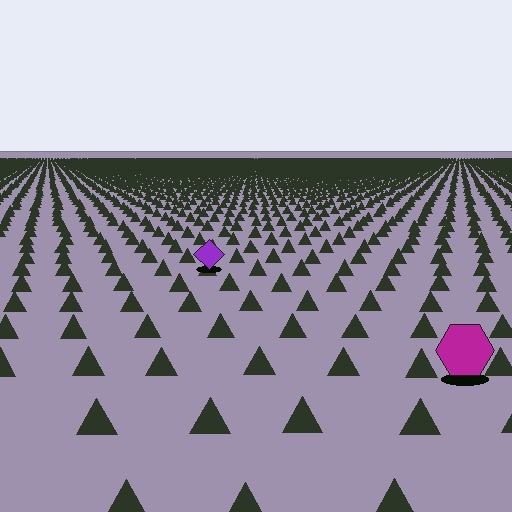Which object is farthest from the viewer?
The purple diamond is farthest from the viewer. It appears smaller and the ground texture around it is denser.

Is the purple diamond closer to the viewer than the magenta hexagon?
No. The magenta hexagon is closer — you can tell from the texture gradient: the ground texture is coarser near it.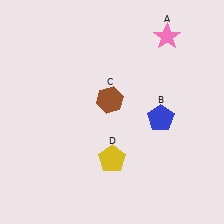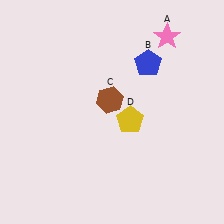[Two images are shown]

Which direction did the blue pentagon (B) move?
The blue pentagon (B) moved up.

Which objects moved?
The objects that moved are: the blue pentagon (B), the yellow pentagon (D).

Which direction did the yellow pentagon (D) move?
The yellow pentagon (D) moved up.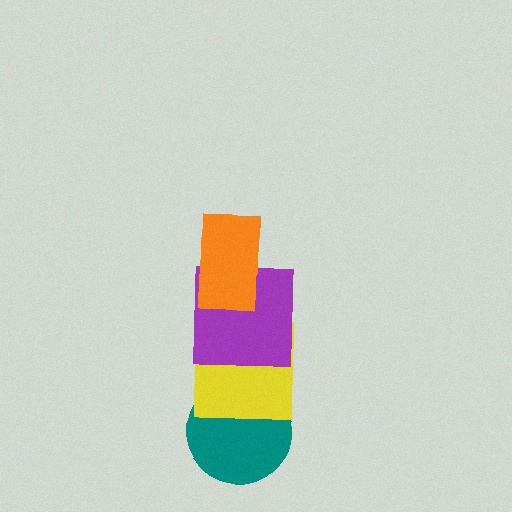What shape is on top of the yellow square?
The purple square is on top of the yellow square.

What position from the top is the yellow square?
The yellow square is 3rd from the top.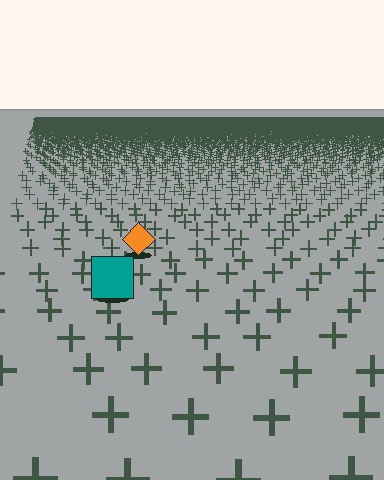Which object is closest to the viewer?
The teal square is closest. The texture marks near it are larger and more spread out.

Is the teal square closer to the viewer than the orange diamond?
Yes. The teal square is closer — you can tell from the texture gradient: the ground texture is coarser near it.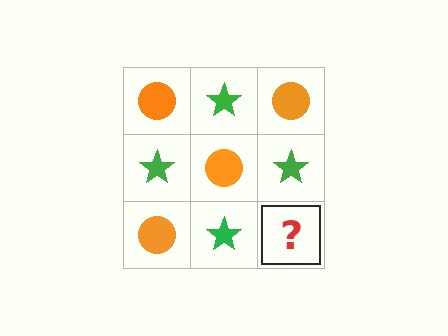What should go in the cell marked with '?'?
The missing cell should contain an orange circle.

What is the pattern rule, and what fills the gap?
The rule is that it alternates orange circle and green star in a checkerboard pattern. The gap should be filled with an orange circle.